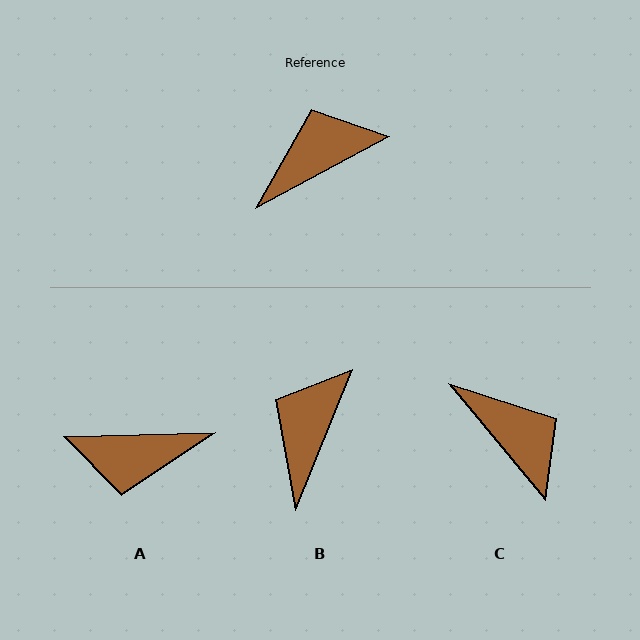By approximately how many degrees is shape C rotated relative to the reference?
Approximately 79 degrees clockwise.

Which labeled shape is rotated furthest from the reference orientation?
A, about 153 degrees away.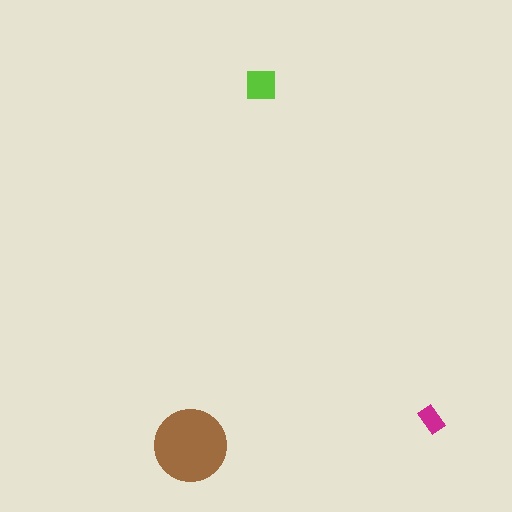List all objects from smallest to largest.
The magenta rectangle, the lime square, the brown circle.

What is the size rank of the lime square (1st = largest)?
2nd.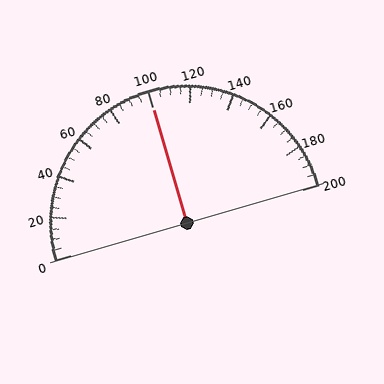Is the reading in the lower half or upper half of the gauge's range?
The reading is in the upper half of the range (0 to 200).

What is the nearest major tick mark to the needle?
The nearest major tick mark is 100.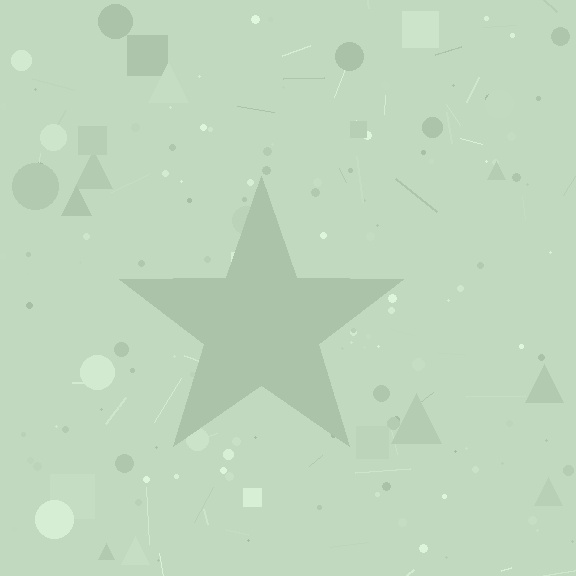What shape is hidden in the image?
A star is hidden in the image.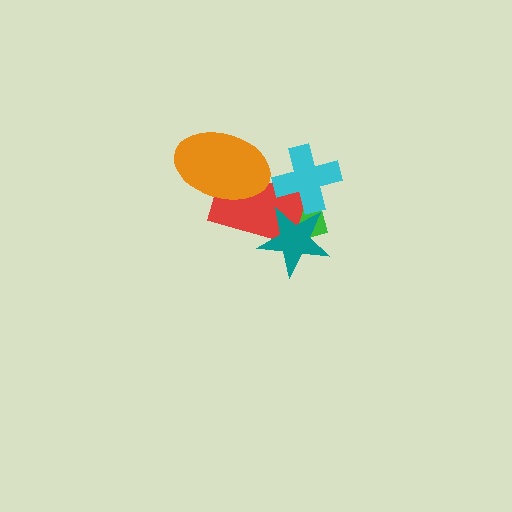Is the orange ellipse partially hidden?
No, no other shape covers it.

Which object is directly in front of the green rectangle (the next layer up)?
The red rectangle is directly in front of the green rectangle.